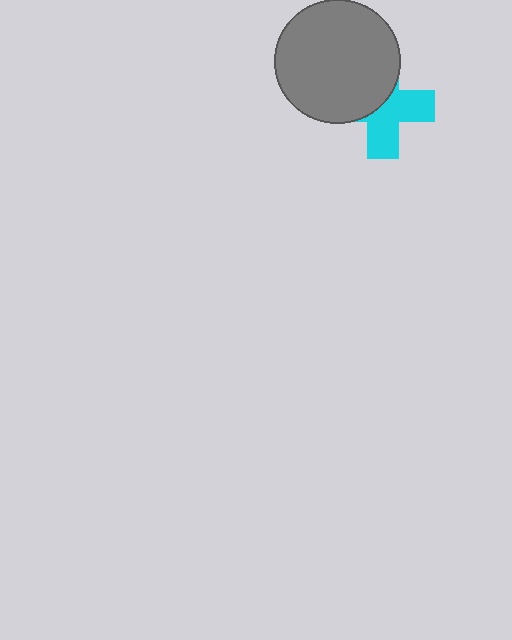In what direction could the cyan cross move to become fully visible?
The cyan cross could move toward the lower-right. That would shift it out from behind the gray circle entirely.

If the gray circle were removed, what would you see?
You would see the complete cyan cross.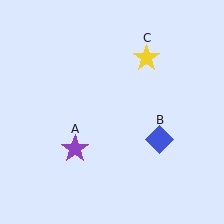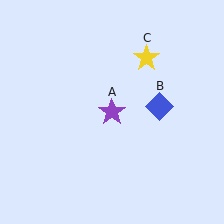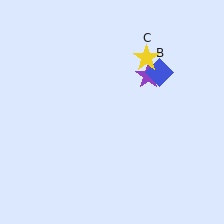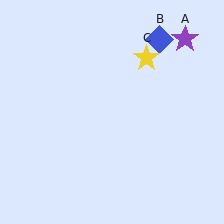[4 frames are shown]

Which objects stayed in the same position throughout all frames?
Yellow star (object C) remained stationary.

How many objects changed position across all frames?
2 objects changed position: purple star (object A), blue diamond (object B).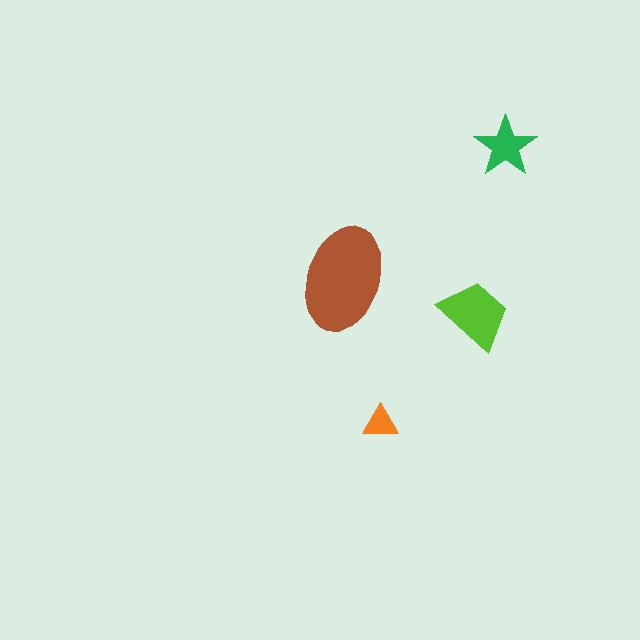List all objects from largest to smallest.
The brown ellipse, the lime trapezoid, the green star, the orange triangle.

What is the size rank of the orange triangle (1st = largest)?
4th.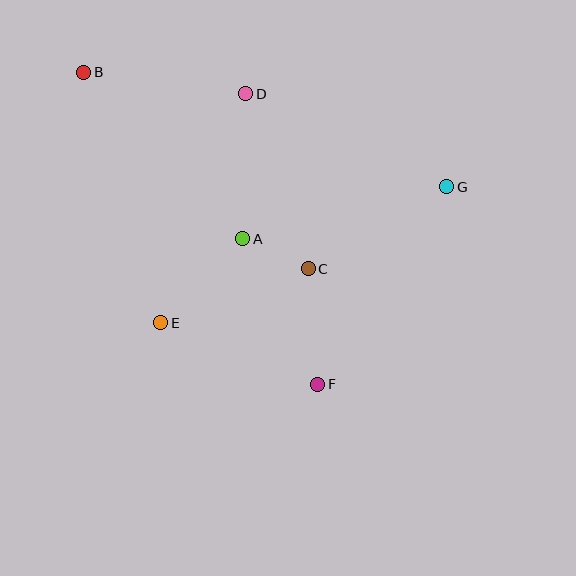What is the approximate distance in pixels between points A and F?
The distance between A and F is approximately 164 pixels.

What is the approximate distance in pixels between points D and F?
The distance between D and F is approximately 300 pixels.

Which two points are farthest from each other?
Points B and F are farthest from each other.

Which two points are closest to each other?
Points A and C are closest to each other.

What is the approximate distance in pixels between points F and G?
The distance between F and G is approximately 236 pixels.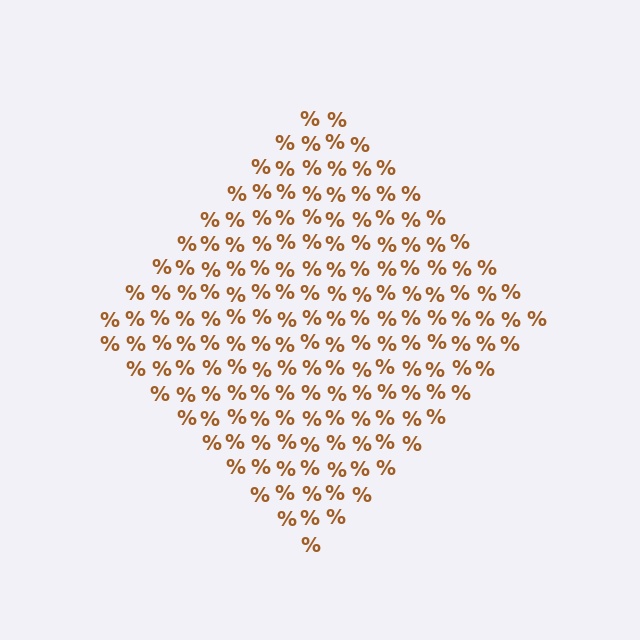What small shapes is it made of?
It is made of small percent signs.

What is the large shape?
The large shape is a diamond.